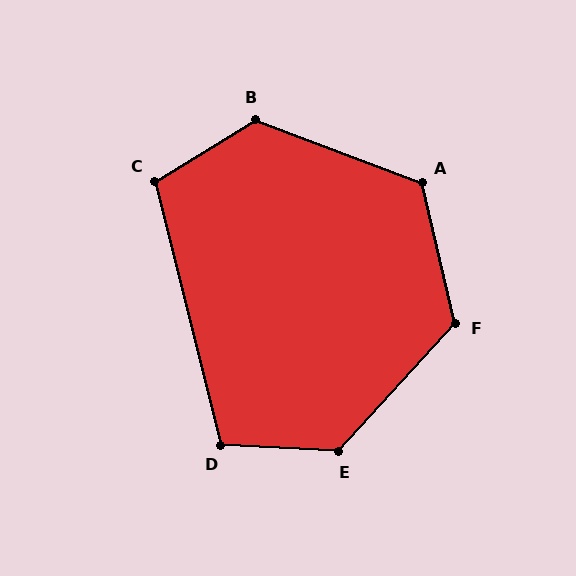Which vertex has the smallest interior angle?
D, at approximately 107 degrees.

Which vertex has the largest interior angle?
E, at approximately 129 degrees.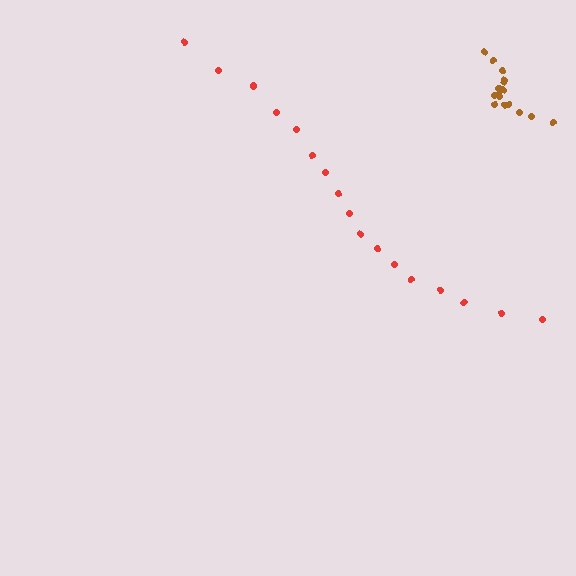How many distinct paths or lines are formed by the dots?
There are 2 distinct paths.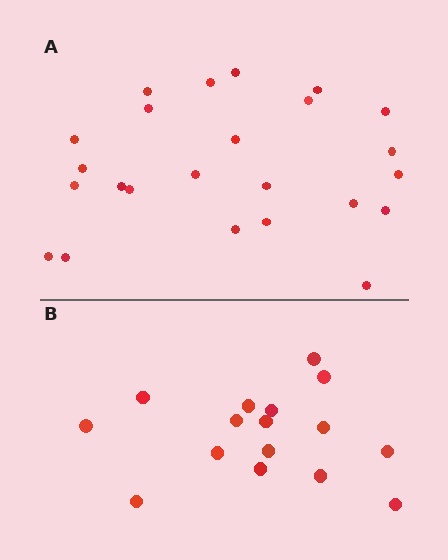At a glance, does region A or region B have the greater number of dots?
Region A (the top region) has more dots.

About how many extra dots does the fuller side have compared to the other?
Region A has roughly 8 or so more dots than region B.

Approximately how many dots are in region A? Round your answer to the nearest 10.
About 20 dots. (The exact count is 24, which rounds to 20.)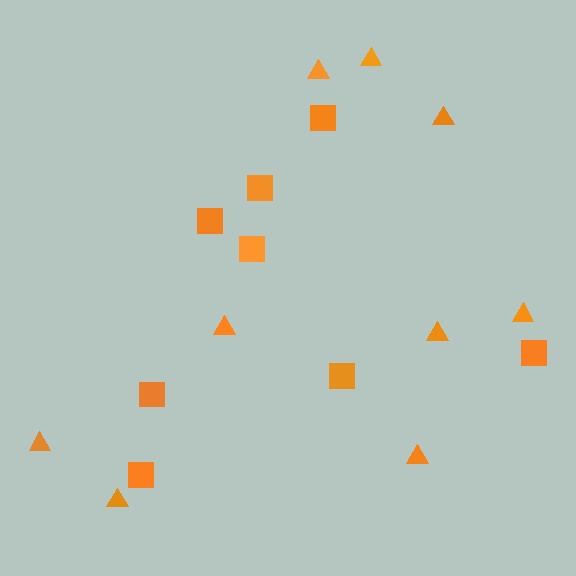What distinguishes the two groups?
There are 2 groups: one group of squares (8) and one group of triangles (9).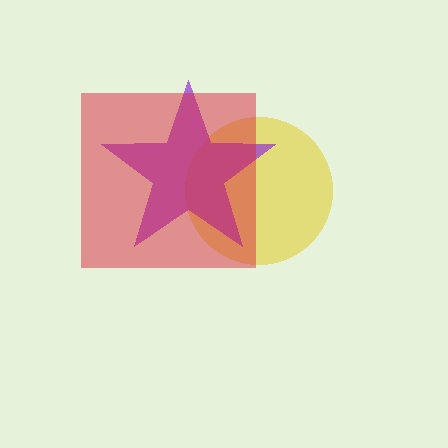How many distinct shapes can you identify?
There are 3 distinct shapes: a yellow circle, a purple star, a red square.